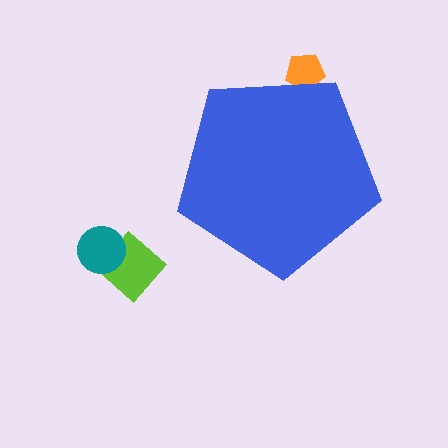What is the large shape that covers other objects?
A blue pentagon.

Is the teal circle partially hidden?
No, the teal circle is fully visible.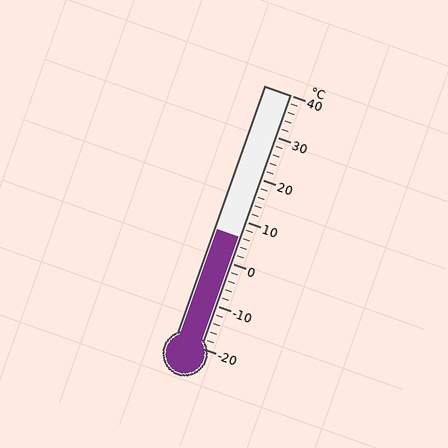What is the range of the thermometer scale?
The thermometer scale ranges from -20°C to 40°C.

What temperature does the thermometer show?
The thermometer shows approximately 6°C.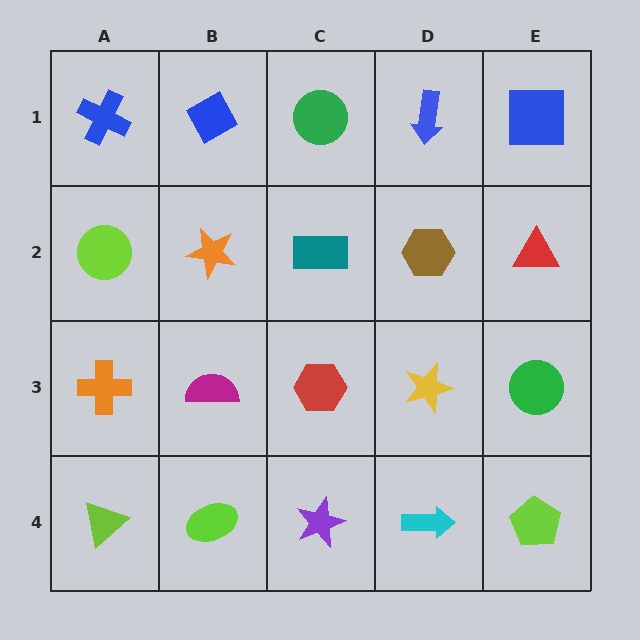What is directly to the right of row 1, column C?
A blue arrow.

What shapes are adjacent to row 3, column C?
A teal rectangle (row 2, column C), a purple star (row 4, column C), a magenta semicircle (row 3, column B), a yellow star (row 3, column D).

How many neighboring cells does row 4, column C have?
3.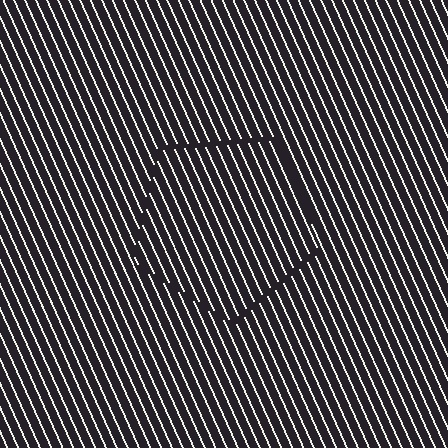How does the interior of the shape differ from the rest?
The interior of the shape contains the same grating, shifted by half a period — the contour is defined by the phase discontinuity where line-ends from the inner and outer gratings abut.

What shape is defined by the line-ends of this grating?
An illusory pentagon. The interior of the shape contains the same grating, shifted by half a period — the contour is defined by the phase discontinuity where line-ends from the inner and outer gratings abut.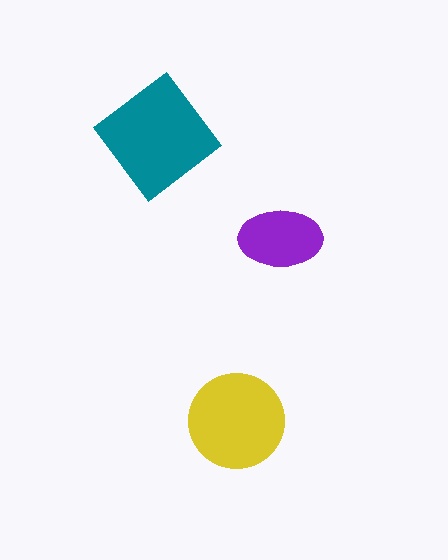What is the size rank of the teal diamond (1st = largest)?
1st.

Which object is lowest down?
The yellow circle is bottommost.